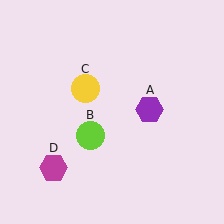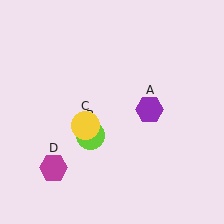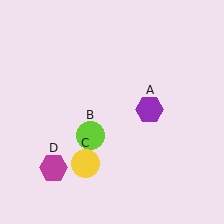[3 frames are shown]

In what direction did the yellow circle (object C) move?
The yellow circle (object C) moved down.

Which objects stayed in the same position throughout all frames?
Purple hexagon (object A) and lime circle (object B) and magenta hexagon (object D) remained stationary.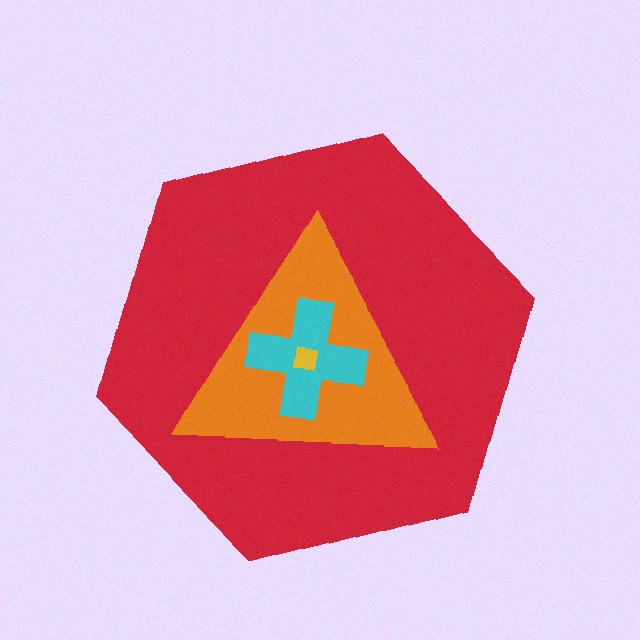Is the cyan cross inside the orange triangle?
Yes.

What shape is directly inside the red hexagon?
The orange triangle.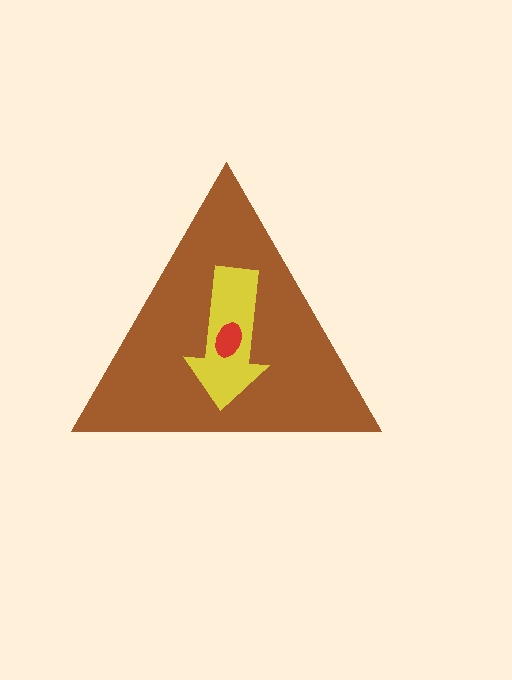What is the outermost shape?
The brown triangle.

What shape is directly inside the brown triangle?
The yellow arrow.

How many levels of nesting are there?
3.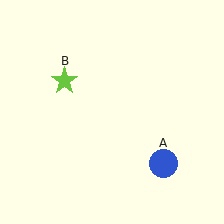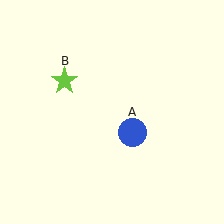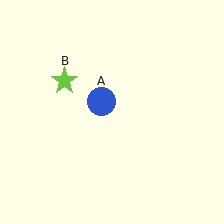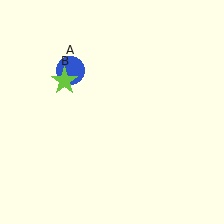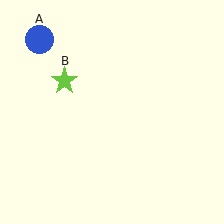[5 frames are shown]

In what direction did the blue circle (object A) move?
The blue circle (object A) moved up and to the left.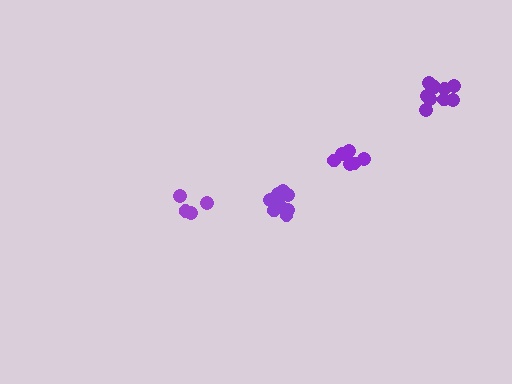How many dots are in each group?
Group 1: 5 dots, Group 2: 6 dots, Group 3: 11 dots, Group 4: 9 dots (31 total).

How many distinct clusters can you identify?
There are 4 distinct clusters.